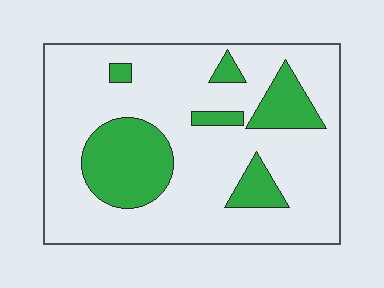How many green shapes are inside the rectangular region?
6.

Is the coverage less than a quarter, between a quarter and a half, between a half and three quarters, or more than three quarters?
Less than a quarter.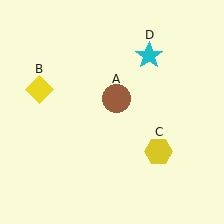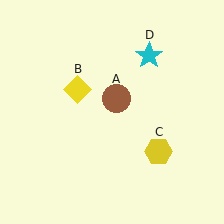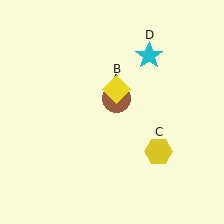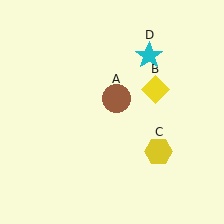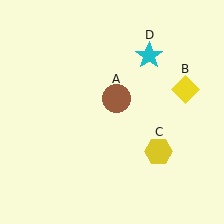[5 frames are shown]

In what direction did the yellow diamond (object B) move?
The yellow diamond (object B) moved right.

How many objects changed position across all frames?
1 object changed position: yellow diamond (object B).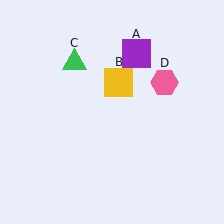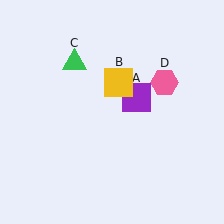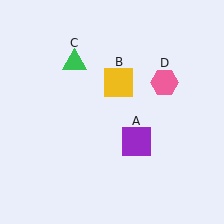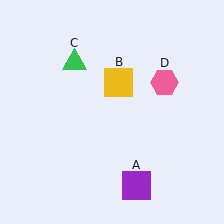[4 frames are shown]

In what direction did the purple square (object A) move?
The purple square (object A) moved down.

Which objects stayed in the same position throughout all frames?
Yellow square (object B) and green triangle (object C) and pink hexagon (object D) remained stationary.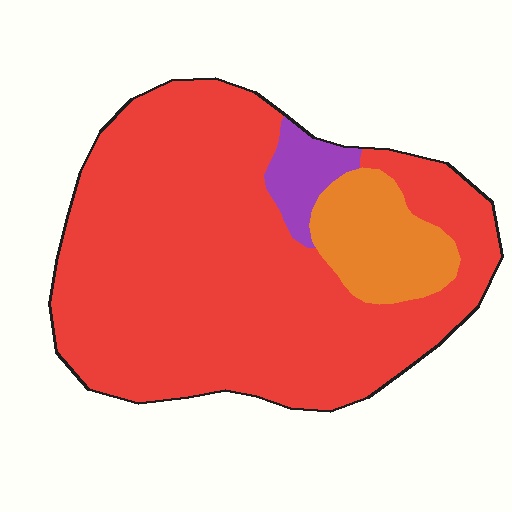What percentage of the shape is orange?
Orange takes up about one eighth (1/8) of the shape.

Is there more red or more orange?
Red.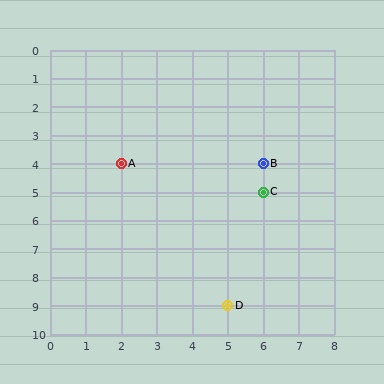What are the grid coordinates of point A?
Point A is at grid coordinates (2, 4).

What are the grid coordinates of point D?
Point D is at grid coordinates (5, 9).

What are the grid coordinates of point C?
Point C is at grid coordinates (6, 5).